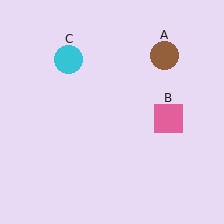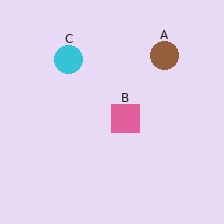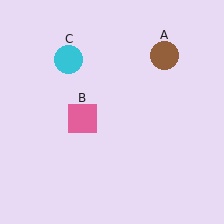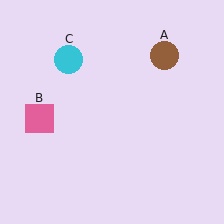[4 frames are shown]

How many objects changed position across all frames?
1 object changed position: pink square (object B).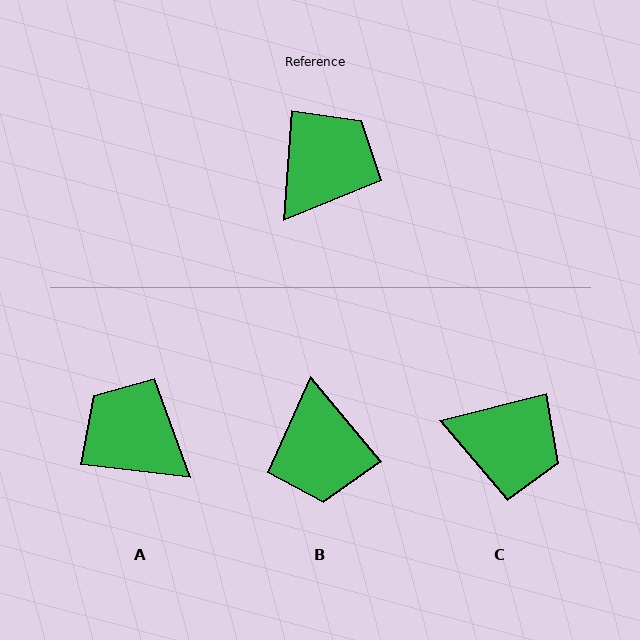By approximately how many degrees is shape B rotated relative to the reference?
Approximately 136 degrees clockwise.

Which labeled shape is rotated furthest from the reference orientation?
B, about 136 degrees away.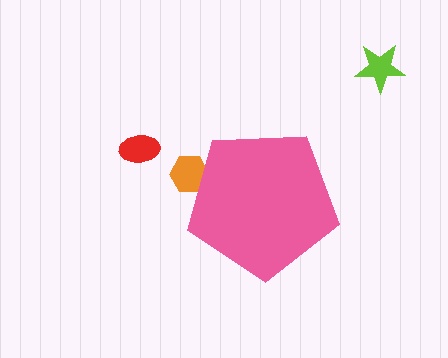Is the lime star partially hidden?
No, the lime star is fully visible.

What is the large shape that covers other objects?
A pink pentagon.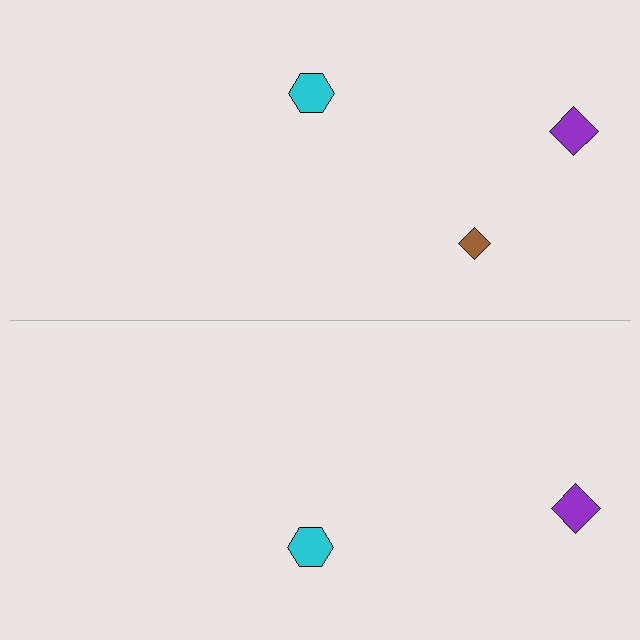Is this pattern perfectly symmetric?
No, the pattern is not perfectly symmetric. A brown diamond is missing from the bottom side.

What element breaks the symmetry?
A brown diamond is missing from the bottom side.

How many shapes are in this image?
There are 5 shapes in this image.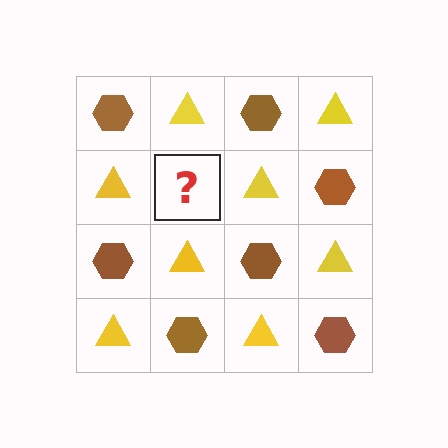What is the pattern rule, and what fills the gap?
The rule is that it alternates brown hexagon and yellow triangle in a checkerboard pattern. The gap should be filled with a brown hexagon.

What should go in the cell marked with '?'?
The missing cell should contain a brown hexagon.